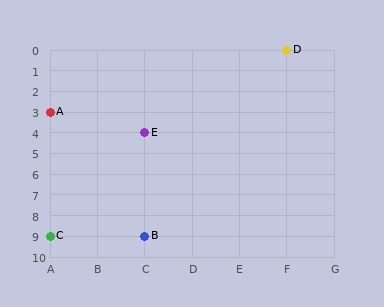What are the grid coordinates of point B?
Point B is at grid coordinates (C, 9).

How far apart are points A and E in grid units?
Points A and E are 2 columns and 1 row apart (about 2.2 grid units diagonally).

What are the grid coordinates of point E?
Point E is at grid coordinates (C, 4).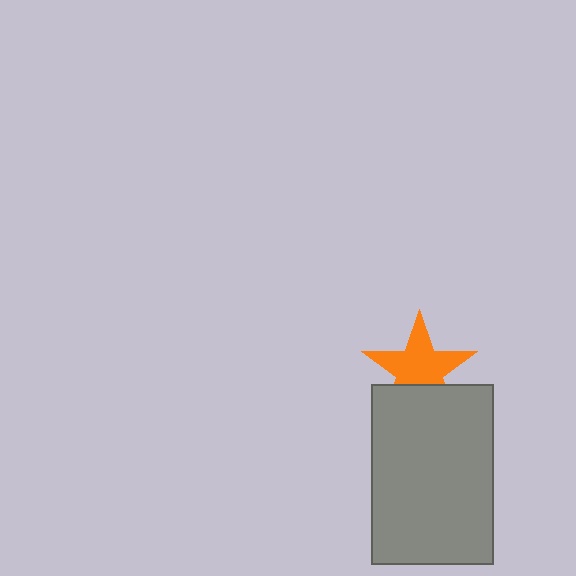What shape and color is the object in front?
The object in front is a gray rectangle.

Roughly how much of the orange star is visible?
Most of it is visible (roughly 70%).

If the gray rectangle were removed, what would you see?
You would see the complete orange star.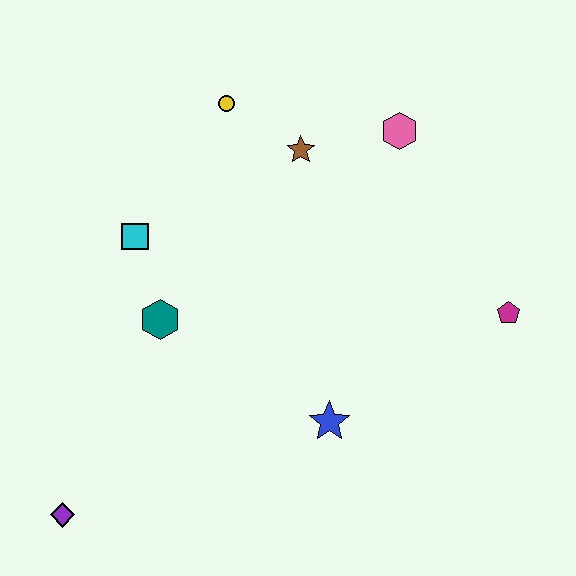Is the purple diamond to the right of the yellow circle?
No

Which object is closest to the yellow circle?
The brown star is closest to the yellow circle.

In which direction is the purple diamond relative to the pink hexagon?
The purple diamond is below the pink hexagon.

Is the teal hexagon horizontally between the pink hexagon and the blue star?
No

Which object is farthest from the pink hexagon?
The purple diamond is farthest from the pink hexagon.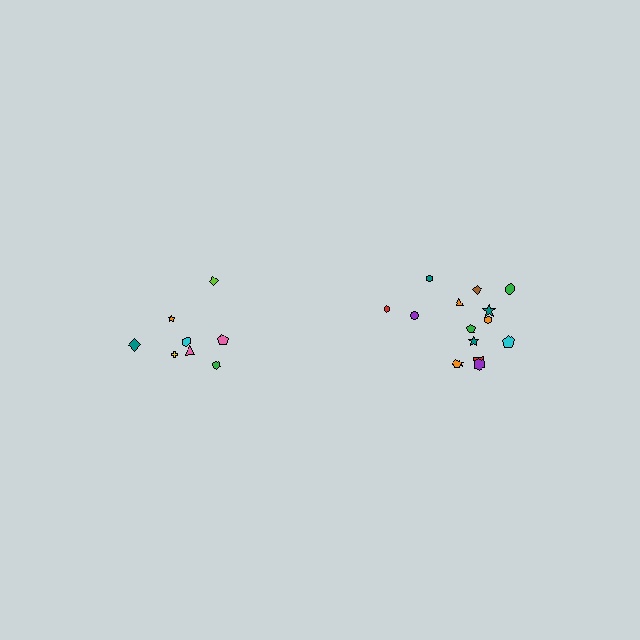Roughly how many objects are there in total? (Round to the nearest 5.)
Roughly 25 objects in total.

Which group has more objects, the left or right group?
The right group.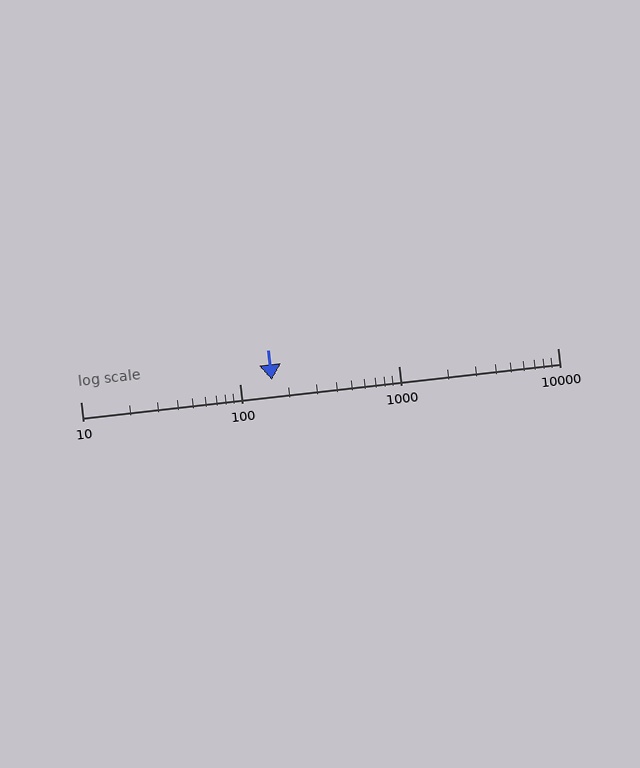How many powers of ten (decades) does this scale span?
The scale spans 3 decades, from 10 to 10000.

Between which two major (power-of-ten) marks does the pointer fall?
The pointer is between 100 and 1000.